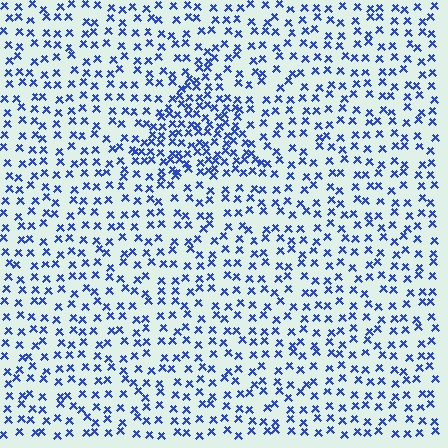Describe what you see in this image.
The image contains small blue elements arranged at two different densities. A triangle-shaped region is visible where the elements are more densely packed than the surrounding area.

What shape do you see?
I see a triangle.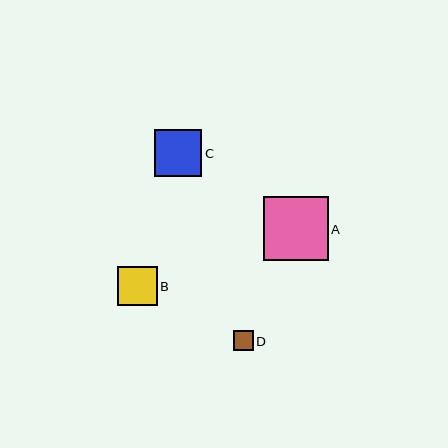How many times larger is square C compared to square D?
Square C is approximately 2.3 times the size of square D.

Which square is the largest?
Square A is the largest with a size of approximately 64 pixels.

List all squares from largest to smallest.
From largest to smallest: A, C, B, D.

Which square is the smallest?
Square D is the smallest with a size of approximately 20 pixels.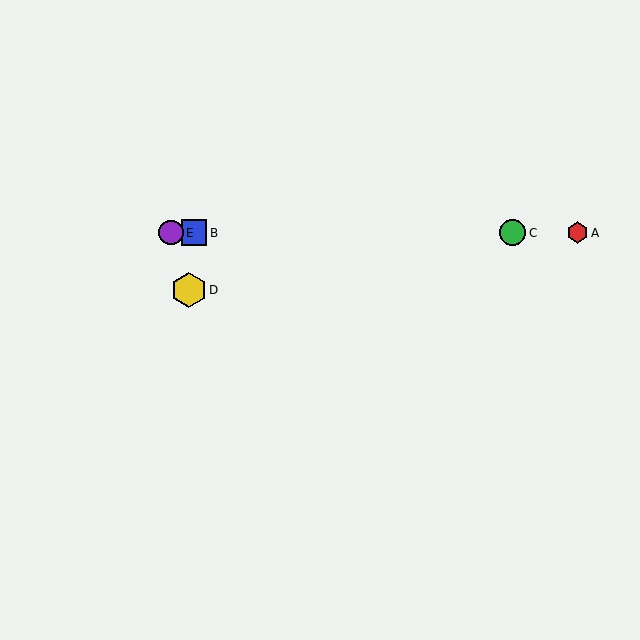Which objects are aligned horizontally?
Objects A, B, C, E are aligned horizontally.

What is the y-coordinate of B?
Object B is at y≈233.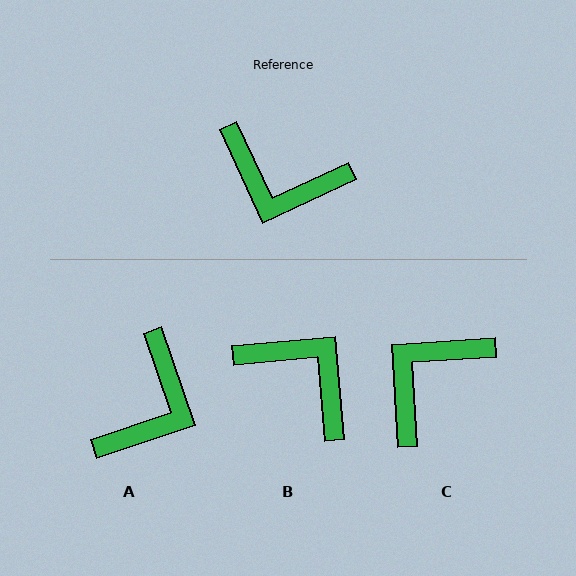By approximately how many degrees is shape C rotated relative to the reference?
Approximately 111 degrees clockwise.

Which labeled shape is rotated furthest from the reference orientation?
B, about 160 degrees away.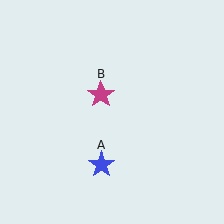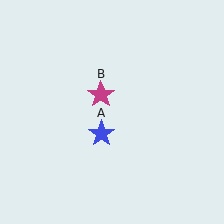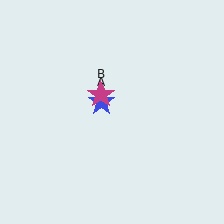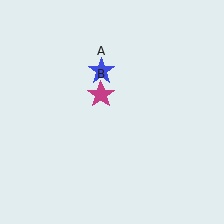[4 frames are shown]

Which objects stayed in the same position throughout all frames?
Magenta star (object B) remained stationary.